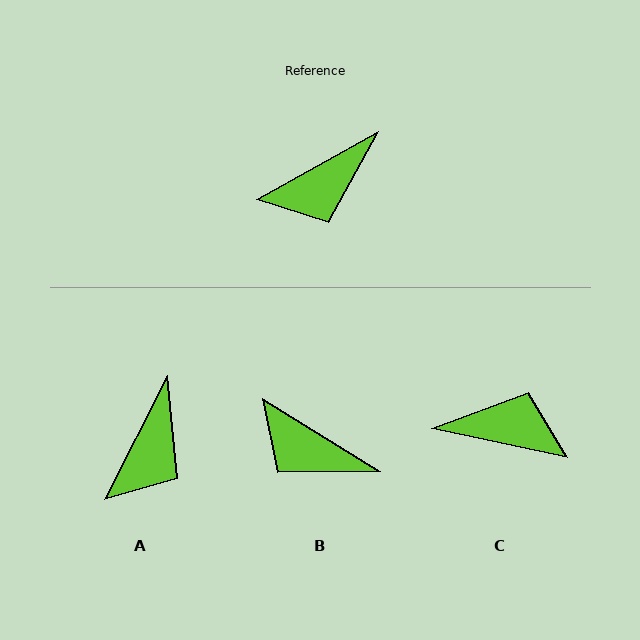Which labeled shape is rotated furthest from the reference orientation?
C, about 139 degrees away.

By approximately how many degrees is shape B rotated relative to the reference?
Approximately 61 degrees clockwise.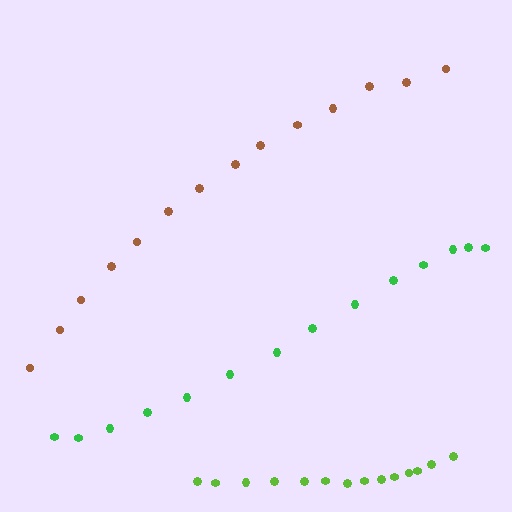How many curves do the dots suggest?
There are 3 distinct paths.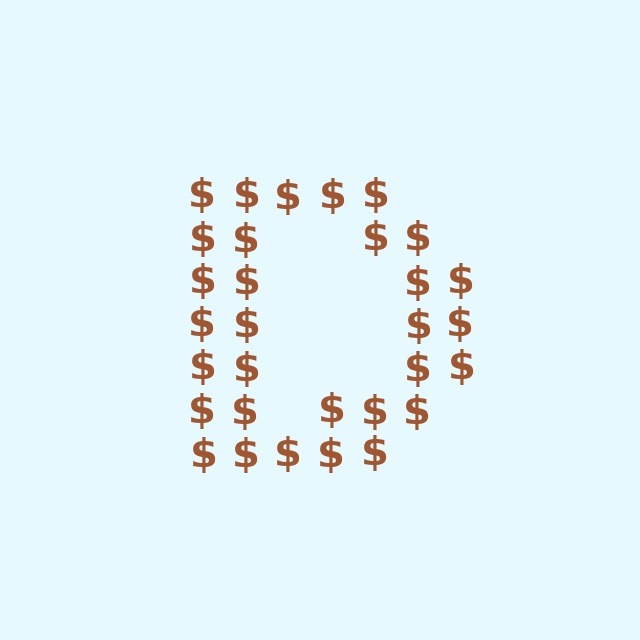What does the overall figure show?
The overall figure shows the letter D.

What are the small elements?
The small elements are dollar signs.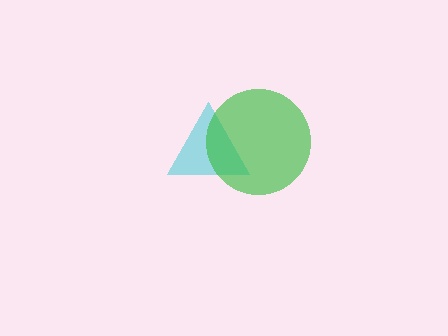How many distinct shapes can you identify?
There are 2 distinct shapes: a cyan triangle, a green circle.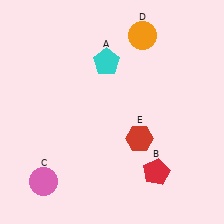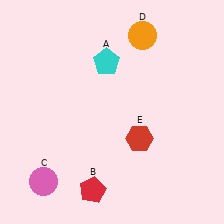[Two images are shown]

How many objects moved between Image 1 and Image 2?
1 object moved between the two images.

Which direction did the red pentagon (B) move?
The red pentagon (B) moved left.